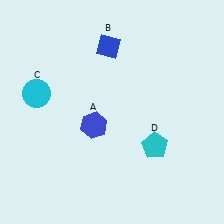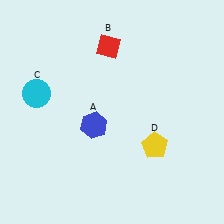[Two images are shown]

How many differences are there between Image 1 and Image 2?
There are 2 differences between the two images.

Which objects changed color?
B changed from blue to red. D changed from cyan to yellow.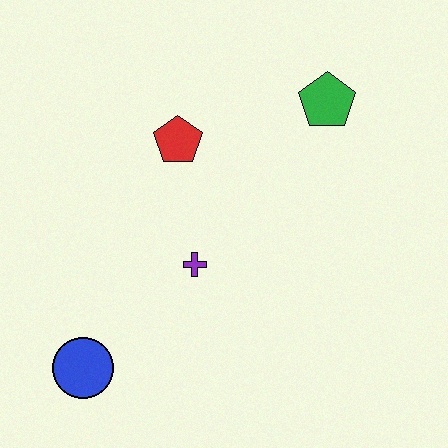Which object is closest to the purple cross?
The red pentagon is closest to the purple cross.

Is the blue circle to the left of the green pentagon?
Yes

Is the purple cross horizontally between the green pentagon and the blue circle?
Yes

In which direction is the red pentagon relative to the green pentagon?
The red pentagon is to the left of the green pentagon.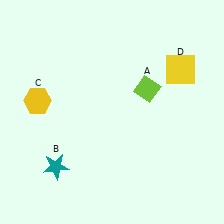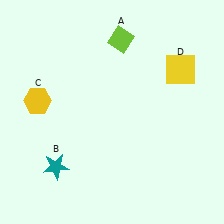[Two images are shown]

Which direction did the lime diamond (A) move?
The lime diamond (A) moved up.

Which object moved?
The lime diamond (A) moved up.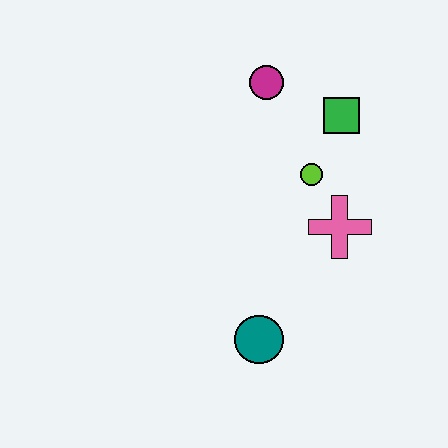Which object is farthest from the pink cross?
The magenta circle is farthest from the pink cross.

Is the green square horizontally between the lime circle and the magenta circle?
No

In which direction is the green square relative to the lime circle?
The green square is above the lime circle.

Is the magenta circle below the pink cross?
No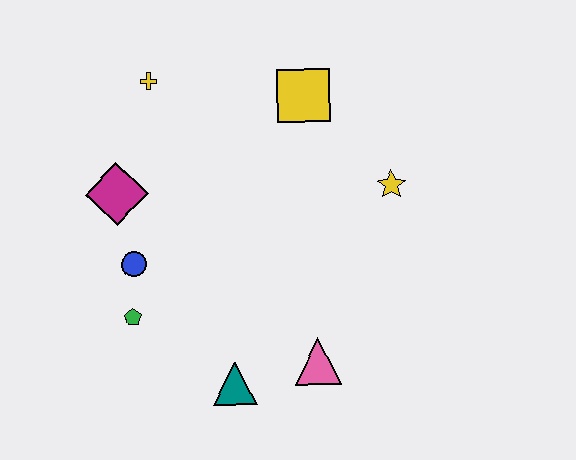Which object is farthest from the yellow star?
The green pentagon is farthest from the yellow star.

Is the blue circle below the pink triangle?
No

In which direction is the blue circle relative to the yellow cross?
The blue circle is below the yellow cross.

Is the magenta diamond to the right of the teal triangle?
No